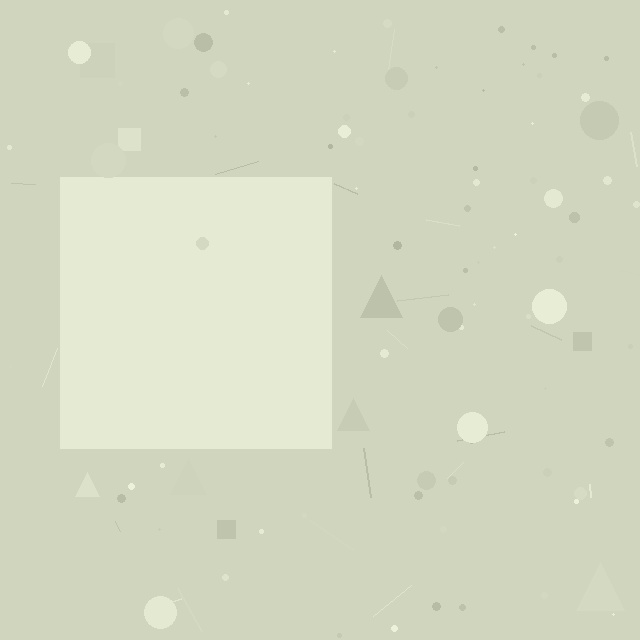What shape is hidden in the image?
A square is hidden in the image.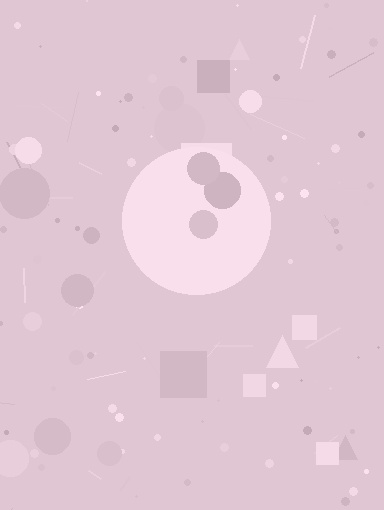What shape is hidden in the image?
A circle is hidden in the image.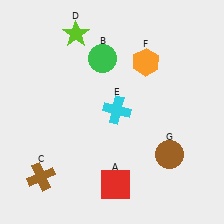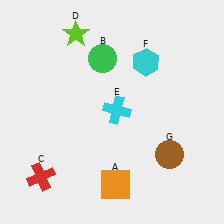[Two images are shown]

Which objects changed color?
A changed from red to orange. C changed from brown to red. F changed from orange to cyan.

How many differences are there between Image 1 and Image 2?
There are 3 differences between the two images.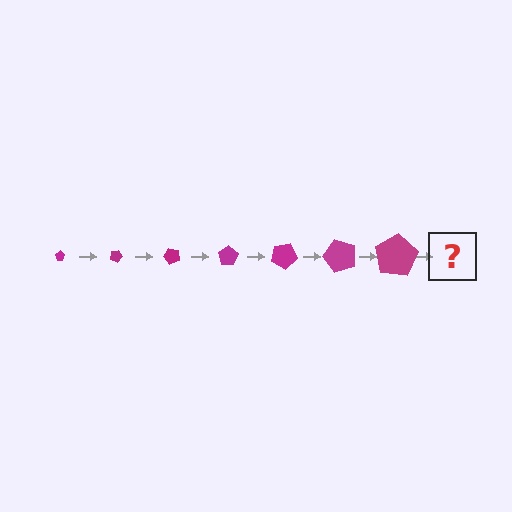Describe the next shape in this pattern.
It should be a pentagon, larger than the previous one and rotated 175 degrees from the start.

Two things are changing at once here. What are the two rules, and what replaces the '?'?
The two rules are that the pentagon grows larger each step and it rotates 25 degrees each step. The '?' should be a pentagon, larger than the previous one and rotated 175 degrees from the start.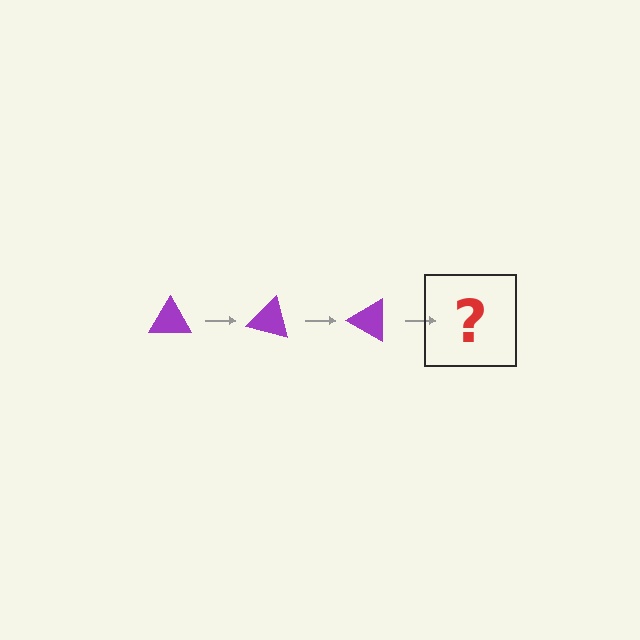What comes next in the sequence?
The next element should be a purple triangle rotated 45 degrees.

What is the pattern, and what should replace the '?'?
The pattern is that the triangle rotates 15 degrees each step. The '?' should be a purple triangle rotated 45 degrees.